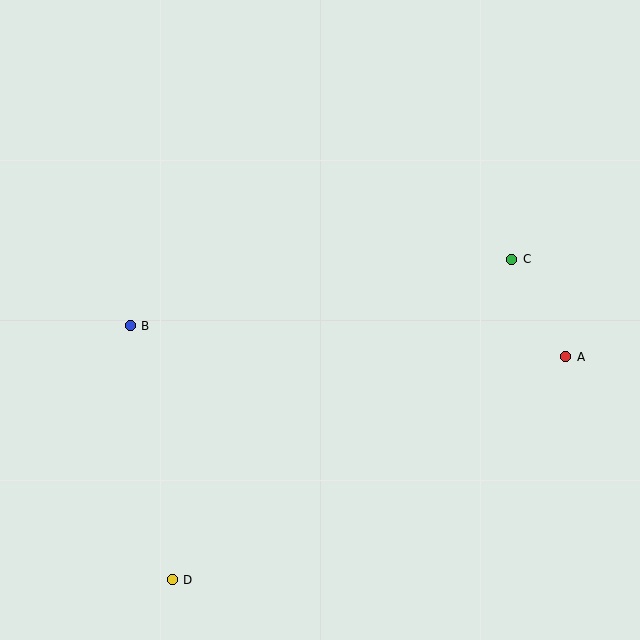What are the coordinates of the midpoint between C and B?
The midpoint between C and B is at (321, 293).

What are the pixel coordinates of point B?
Point B is at (130, 326).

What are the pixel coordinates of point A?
Point A is at (566, 357).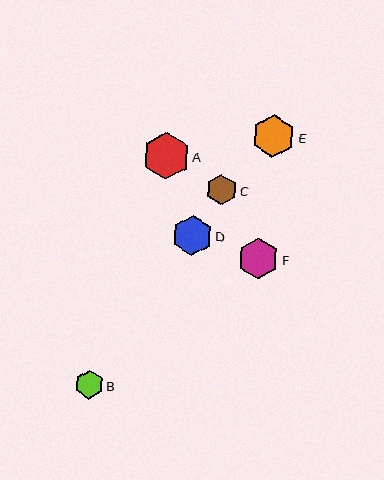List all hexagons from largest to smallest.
From largest to smallest: A, E, F, D, C, B.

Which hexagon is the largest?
Hexagon A is the largest with a size of approximately 47 pixels.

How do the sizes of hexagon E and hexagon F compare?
Hexagon E and hexagon F are approximately the same size.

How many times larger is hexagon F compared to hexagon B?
Hexagon F is approximately 1.4 times the size of hexagon B.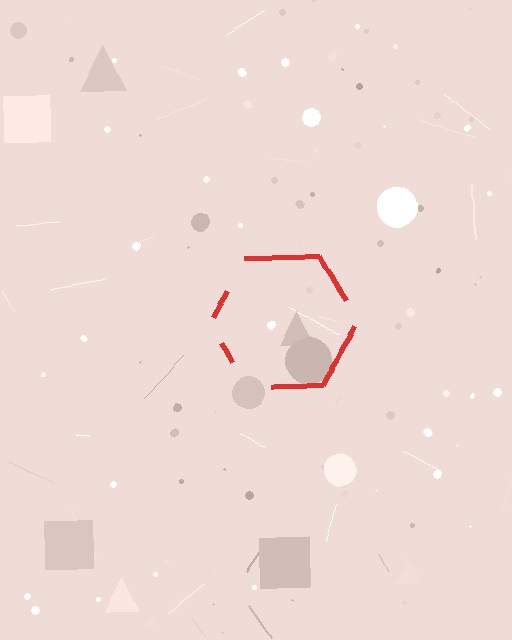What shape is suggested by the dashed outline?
The dashed outline suggests a hexagon.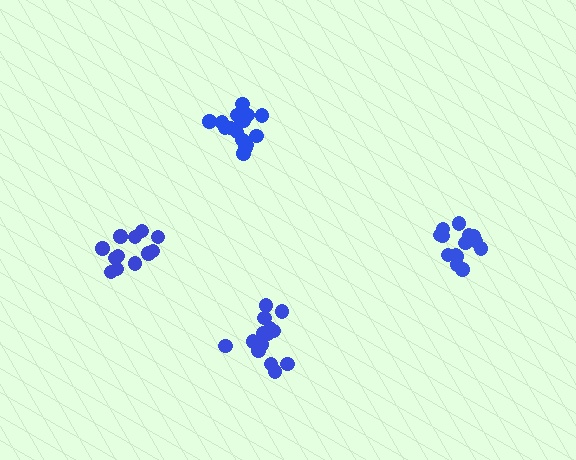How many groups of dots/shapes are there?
There are 4 groups.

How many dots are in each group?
Group 1: 18 dots, Group 2: 14 dots, Group 3: 17 dots, Group 4: 13 dots (62 total).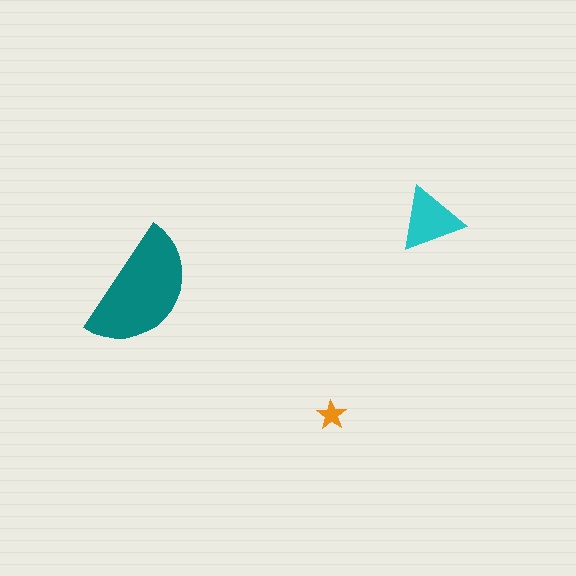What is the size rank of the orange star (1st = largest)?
3rd.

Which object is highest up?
The cyan triangle is topmost.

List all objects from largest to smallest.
The teal semicircle, the cyan triangle, the orange star.